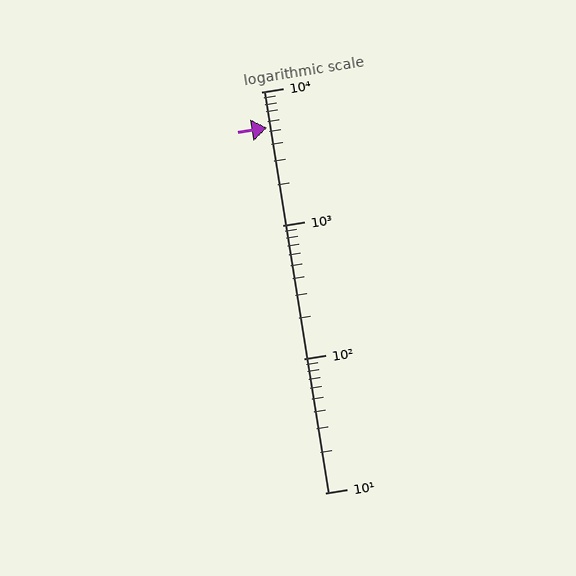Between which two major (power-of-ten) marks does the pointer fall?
The pointer is between 1000 and 10000.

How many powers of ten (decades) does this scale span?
The scale spans 3 decades, from 10 to 10000.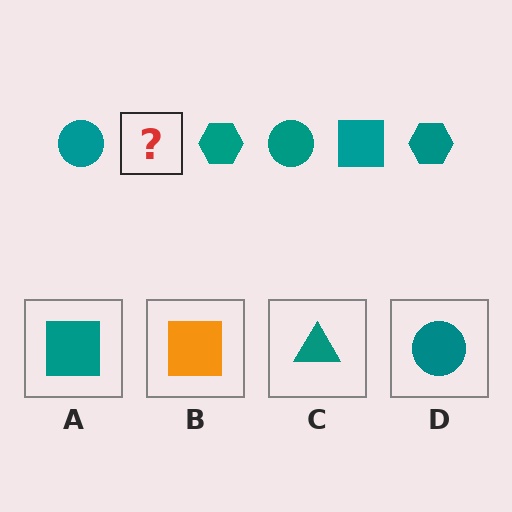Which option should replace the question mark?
Option A.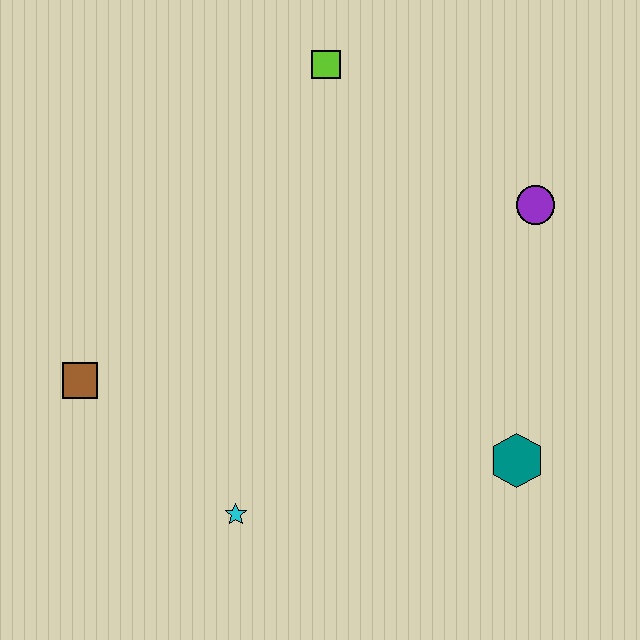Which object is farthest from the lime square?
The cyan star is farthest from the lime square.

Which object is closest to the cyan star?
The brown square is closest to the cyan star.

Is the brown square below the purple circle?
Yes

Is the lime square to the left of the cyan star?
No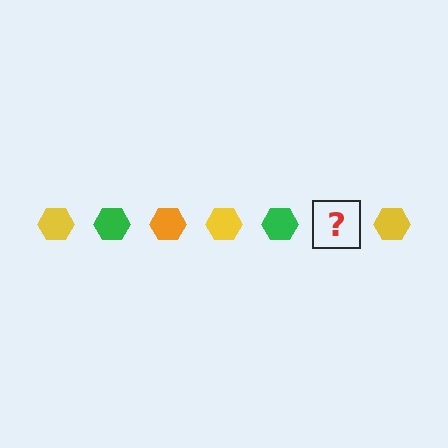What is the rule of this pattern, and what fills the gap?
The rule is that the pattern cycles through yellow, green, orange hexagons. The gap should be filled with an orange hexagon.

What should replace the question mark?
The question mark should be replaced with an orange hexagon.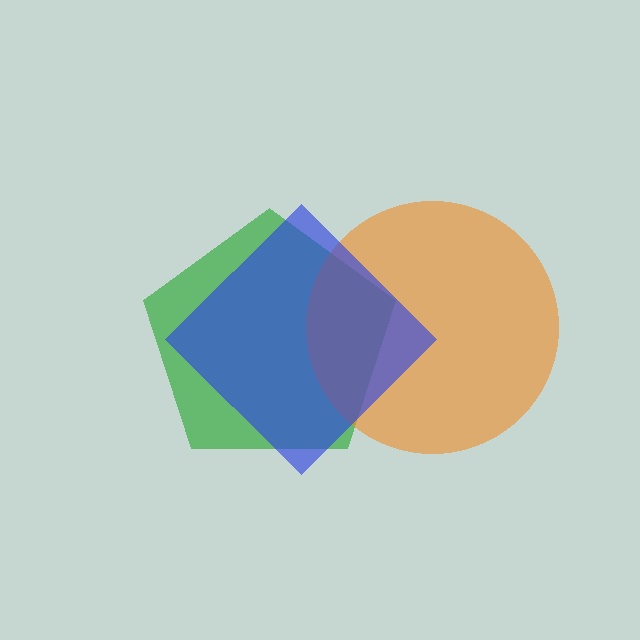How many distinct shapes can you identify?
There are 3 distinct shapes: a green pentagon, an orange circle, a blue diamond.